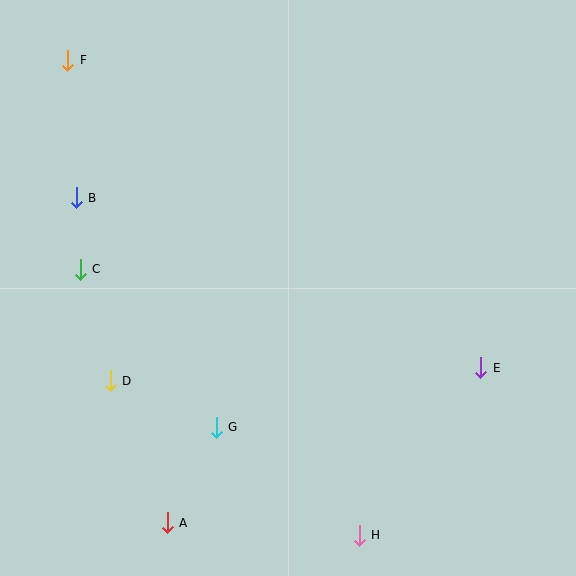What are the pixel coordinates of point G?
Point G is at (216, 427).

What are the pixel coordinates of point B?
Point B is at (76, 198).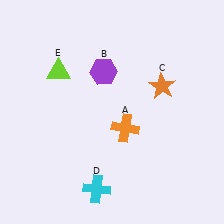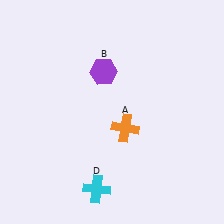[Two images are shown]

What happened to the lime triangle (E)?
The lime triangle (E) was removed in Image 2. It was in the top-left area of Image 1.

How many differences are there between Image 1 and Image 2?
There are 2 differences between the two images.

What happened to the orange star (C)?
The orange star (C) was removed in Image 2. It was in the top-right area of Image 1.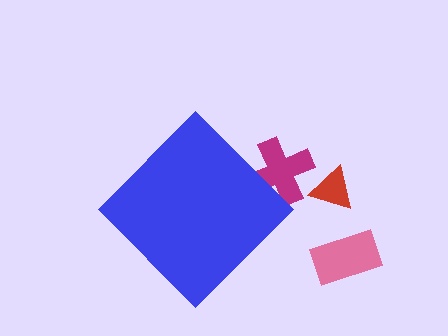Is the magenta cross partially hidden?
Yes, the magenta cross is partially hidden behind the blue diamond.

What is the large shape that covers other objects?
A blue diamond.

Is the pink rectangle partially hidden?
No, the pink rectangle is fully visible.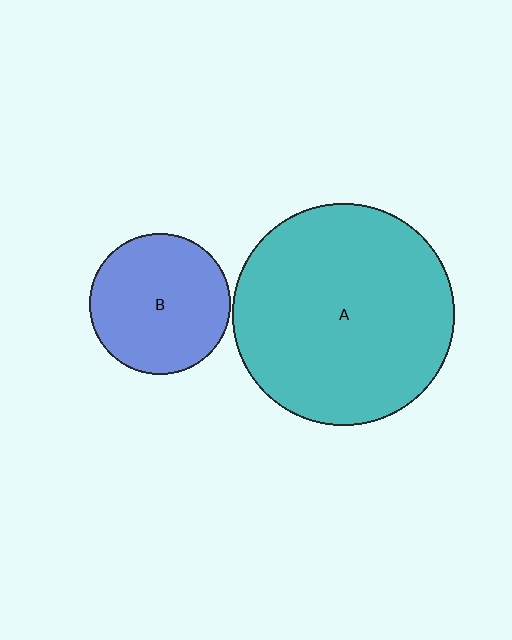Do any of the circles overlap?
No, none of the circles overlap.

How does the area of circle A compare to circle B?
Approximately 2.5 times.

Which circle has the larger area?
Circle A (teal).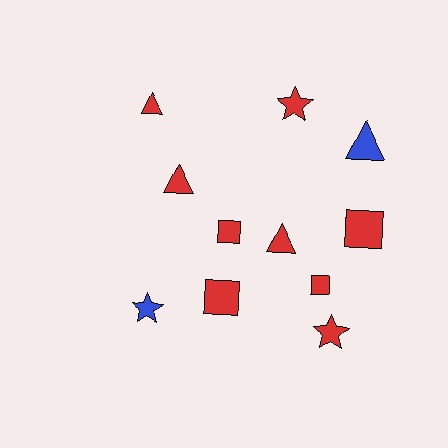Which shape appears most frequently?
Triangle, with 4 objects.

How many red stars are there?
There are 2 red stars.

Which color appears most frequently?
Red, with 9 objects.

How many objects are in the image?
There are 11 objects.